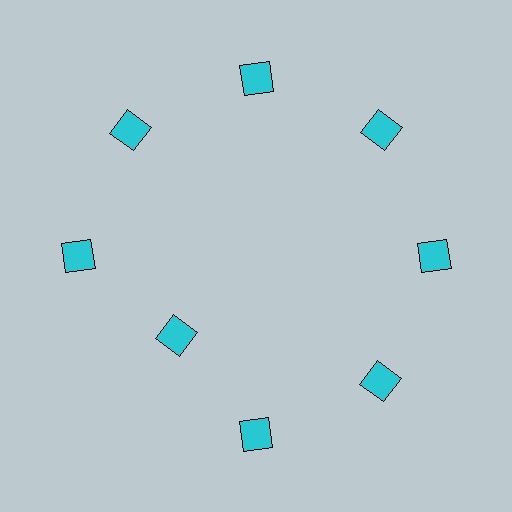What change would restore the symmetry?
The symmetry would be restored by moving it outward, back onto the ring so that all 8 diamonds sit at equal angles and equal distance from the center.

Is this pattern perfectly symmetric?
No. The 8 cyan diamonds are arranged in a ring, but one element near the 8 o'clock position is pulled inward toward the center, breaking the 8-fold rotational symmetry.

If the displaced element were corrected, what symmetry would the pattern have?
It would have 8-fold rotational symmetry — the pattern would map onto itself every 45 degrees.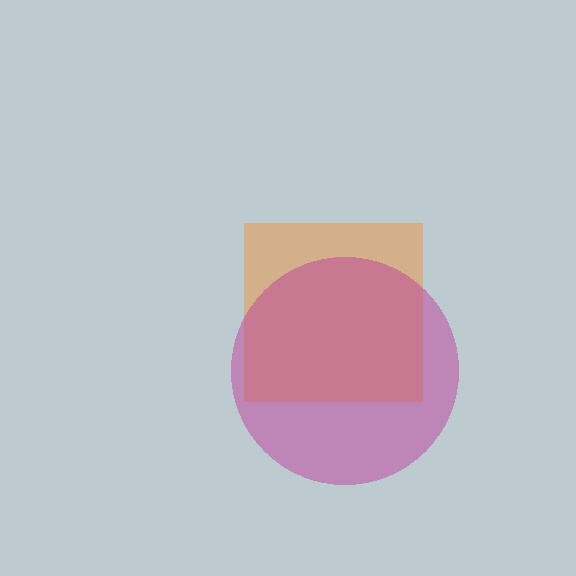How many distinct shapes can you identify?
There are 2 distinct shapes: an orange square, a magenta circle.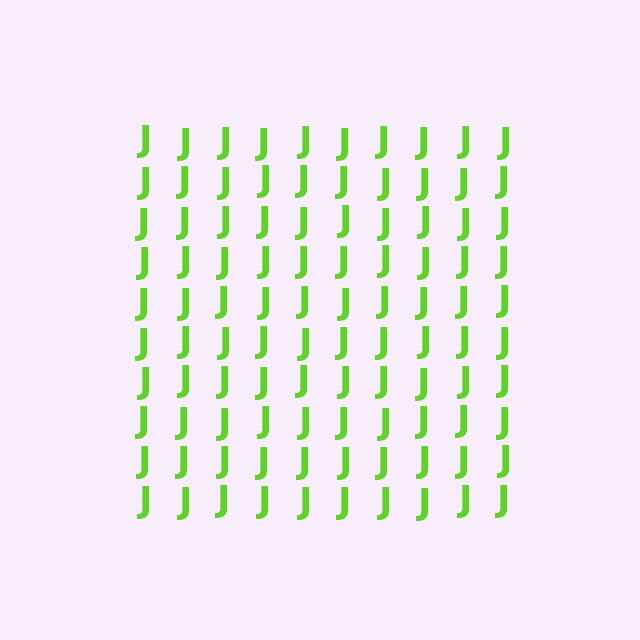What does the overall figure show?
The overall figure shows a square.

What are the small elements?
The small elements are letter J's.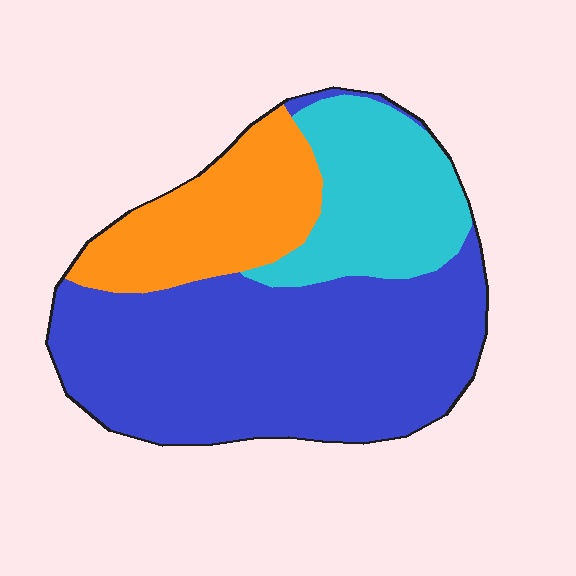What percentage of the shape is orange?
Orange covers about 20% of the shape.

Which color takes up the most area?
Blue, at roughly 55%.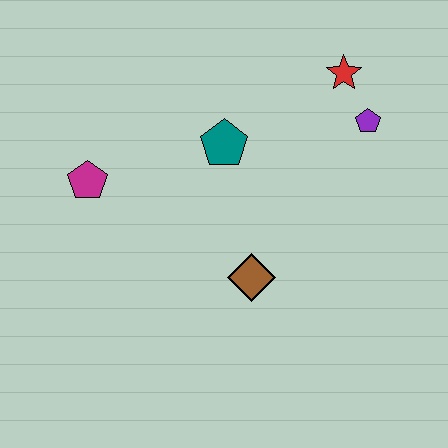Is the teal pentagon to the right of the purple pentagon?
No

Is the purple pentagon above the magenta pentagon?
Yes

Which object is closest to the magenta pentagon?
The teal pentagon is closest to the magenta pentagon.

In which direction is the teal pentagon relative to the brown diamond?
The teal pentagon is above the brown diamond.